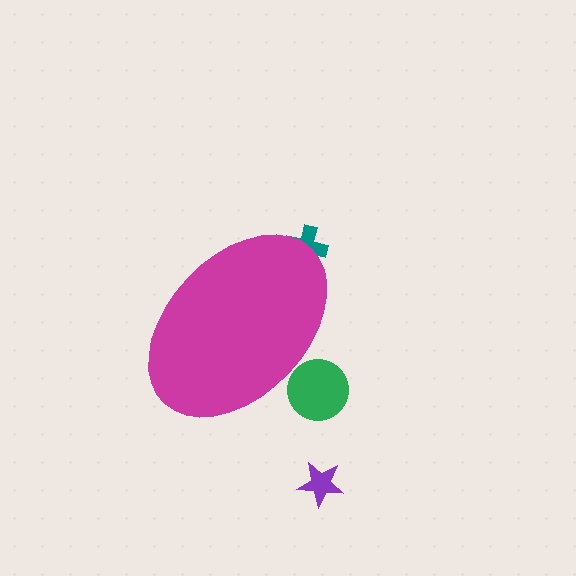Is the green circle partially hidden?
Yes, the green circle is partially hidden behind the magenta ellipse.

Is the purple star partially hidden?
No, the purple star is fully visible.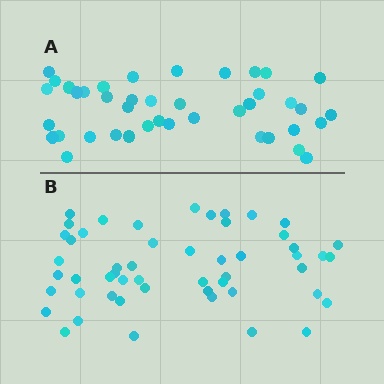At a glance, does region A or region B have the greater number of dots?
Region B (the bottom region) has more dots.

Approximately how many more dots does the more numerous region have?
Region B has roughly 12 or so more dots than region A.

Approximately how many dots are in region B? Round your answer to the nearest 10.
About 50 dots. (The exact count is 52, which rounds to 50.)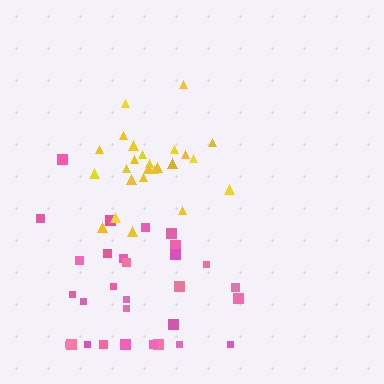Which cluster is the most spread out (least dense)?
Pink.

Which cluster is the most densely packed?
Yellow.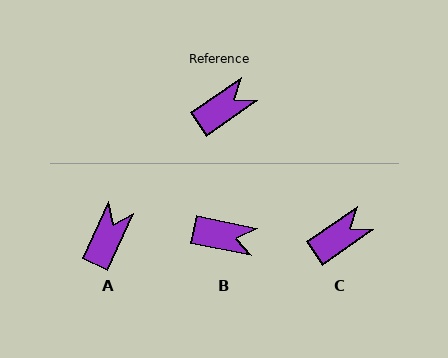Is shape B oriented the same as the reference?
No, it is off by about 45 degrees.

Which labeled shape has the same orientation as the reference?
C.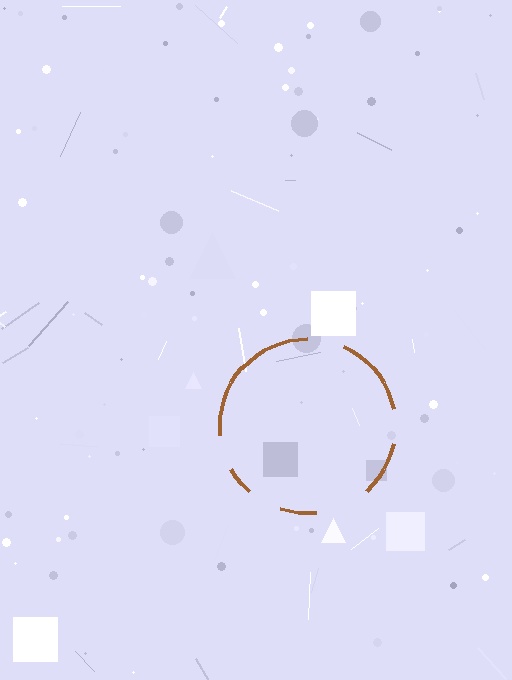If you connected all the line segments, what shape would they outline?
They would outline a circle.